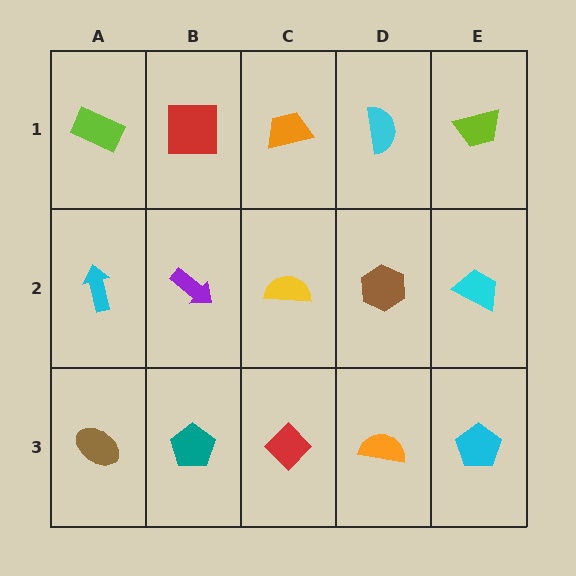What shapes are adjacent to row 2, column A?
A lime rectangle (row 1, column A), a brown ellipse (row 3, column A), a purple arrow (row 2, column B).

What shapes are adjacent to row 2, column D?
A cyan semicircle (row 1, column D), an orange semicircle (row 3, column D), a yellow semicircle (row 2, column C), a cyan trapezoid (row 2, column E).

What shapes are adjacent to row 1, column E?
A cyan trapezoid (row 2, column E), a cyan semicircle (row 1, column D).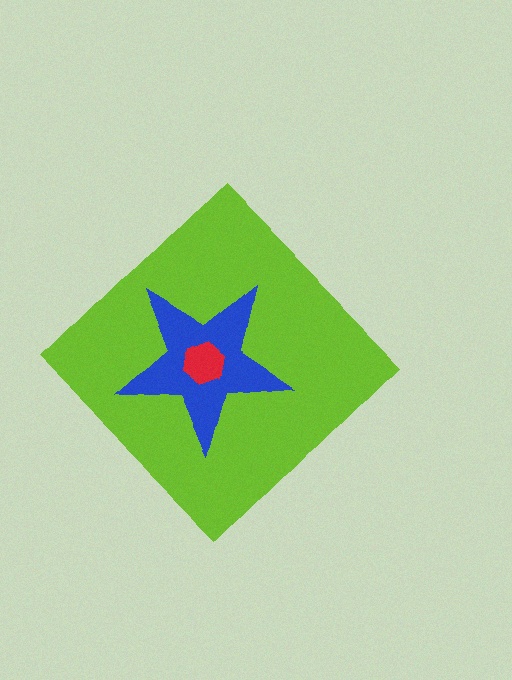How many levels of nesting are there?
3.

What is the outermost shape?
The lime diamond.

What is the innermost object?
The red hexagon.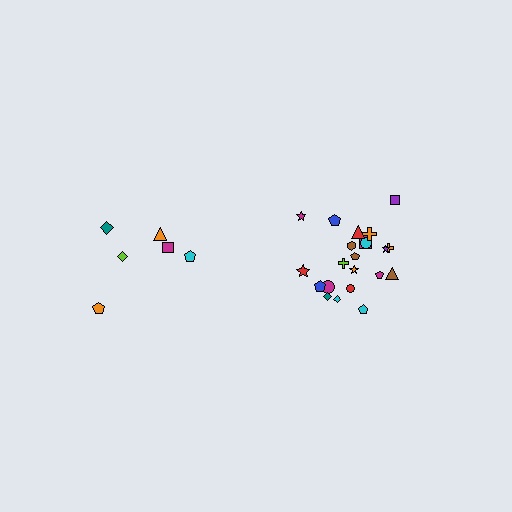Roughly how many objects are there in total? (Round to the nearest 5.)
Roughly 30 objects in total.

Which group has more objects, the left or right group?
The right group.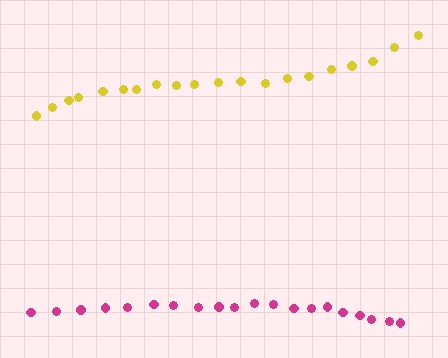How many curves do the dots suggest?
There are 2 distinct paths.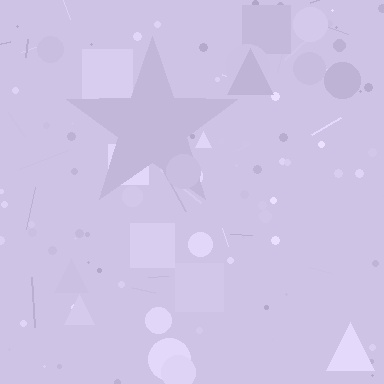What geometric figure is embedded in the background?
A star is embedded in the background.